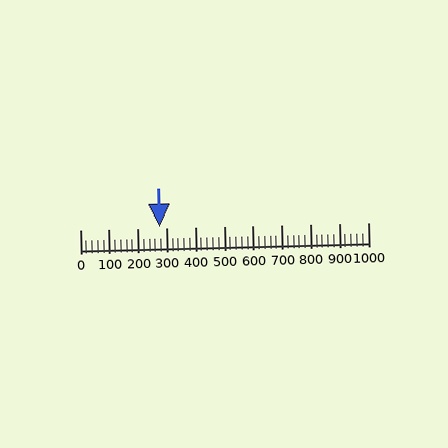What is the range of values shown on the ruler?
The ruler shows values from 0 to 1000.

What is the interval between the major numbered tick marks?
The major tick marks are spaced 100 units apart.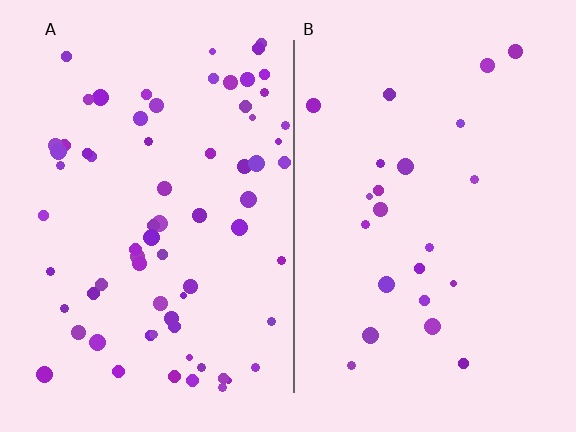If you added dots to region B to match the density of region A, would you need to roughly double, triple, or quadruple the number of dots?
Approximately triple.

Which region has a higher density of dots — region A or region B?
A (the left).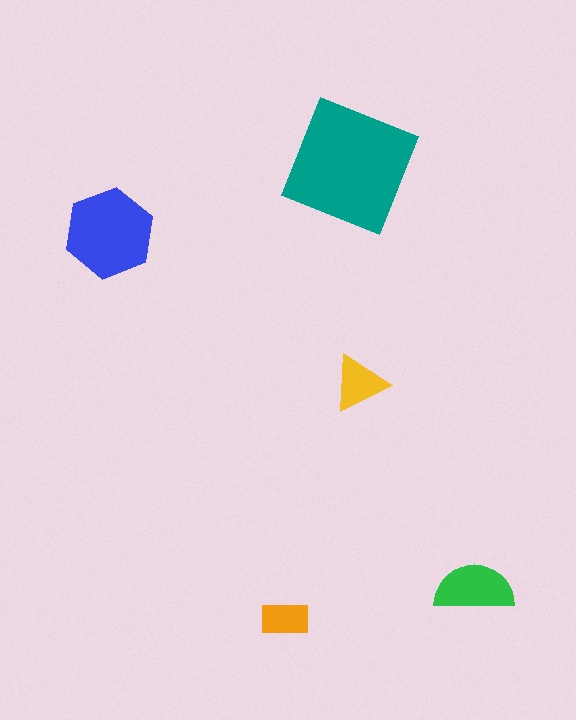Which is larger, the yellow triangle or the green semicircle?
The green semicircle.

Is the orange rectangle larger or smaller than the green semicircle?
Smaller.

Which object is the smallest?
The orange rectangle.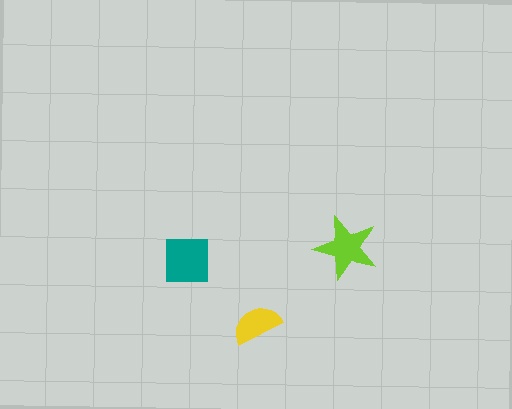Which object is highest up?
The lime star is topmost.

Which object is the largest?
The teal square.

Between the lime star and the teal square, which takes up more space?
The teal square.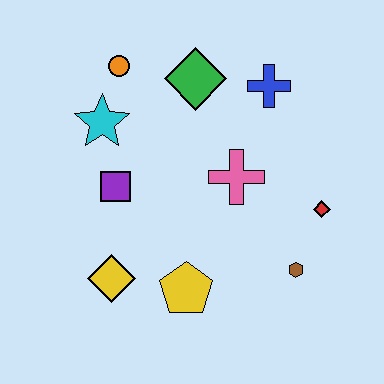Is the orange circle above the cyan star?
Yes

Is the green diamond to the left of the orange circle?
No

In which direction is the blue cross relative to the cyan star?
The blue cross is to the right of the cyan star.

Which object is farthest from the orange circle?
The brown hexagon is farthest from the orange circle.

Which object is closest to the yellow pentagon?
The yellow diamond is closest to the yellow pentagon.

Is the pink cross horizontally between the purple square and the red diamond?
Yes